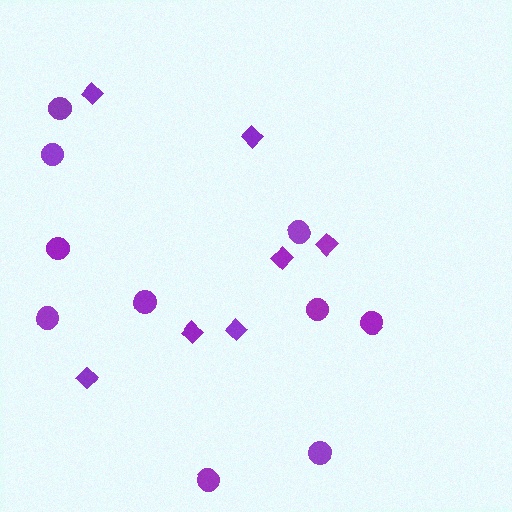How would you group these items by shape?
There are 2 groups: one group of circles (10) and one group of diamonds (7).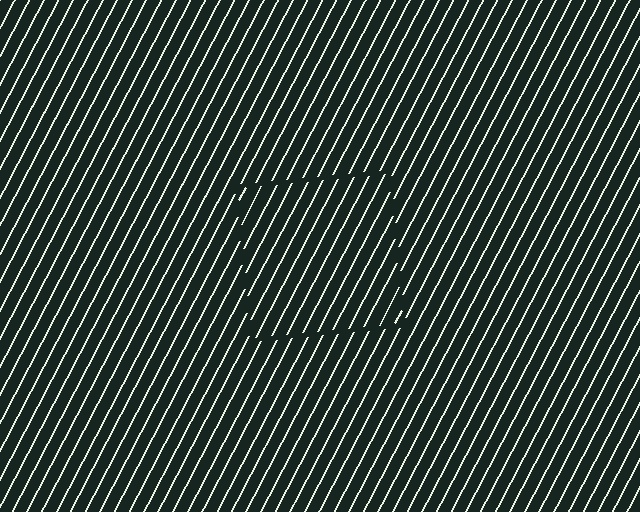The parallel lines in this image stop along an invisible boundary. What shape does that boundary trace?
An illusory square. The interior of the shape contains the same grating, shifted by half a period — the contour is defined by the phase discontinuity where line-ends from the inner and outer gratings abut.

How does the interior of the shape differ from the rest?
The interior of the shape contains the same grating, shifted by half a period — the contour is defined by the phase discontinuity where line-ends from the inner and outer gratings abut.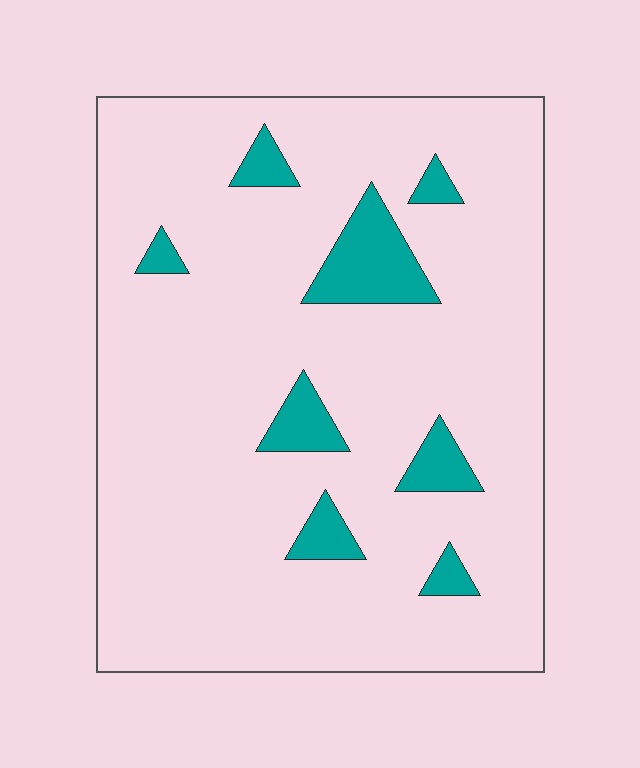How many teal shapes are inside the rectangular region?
8.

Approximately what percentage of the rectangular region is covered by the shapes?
Approximately 10%.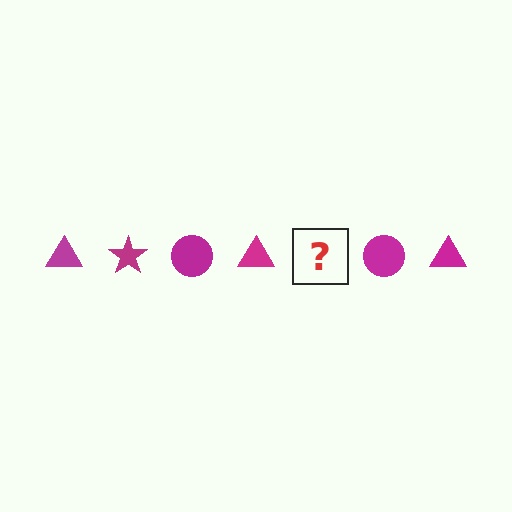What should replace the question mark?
The question mark should be replaced with a magenta star.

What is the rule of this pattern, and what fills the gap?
The rule is that the pattern cycles through triangle, star, circle shapes in magenta. The gap should be filled with a magenta star.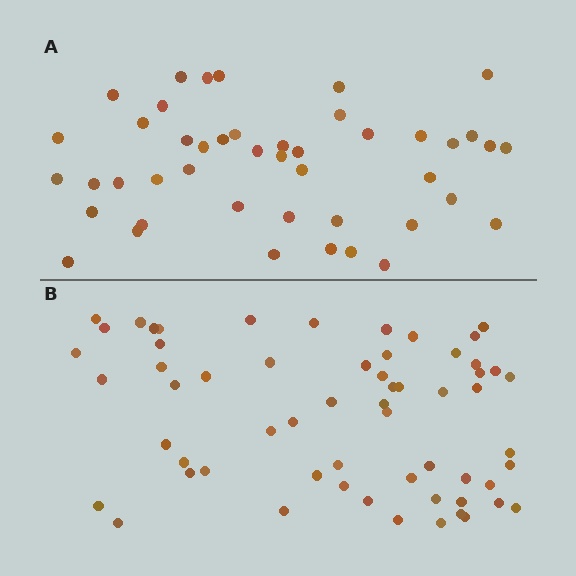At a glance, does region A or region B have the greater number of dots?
Region B (the bottom region) has more dots.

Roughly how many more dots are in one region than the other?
Region B has approximately 15 more dots than region A.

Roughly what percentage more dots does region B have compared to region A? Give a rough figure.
About 35% more.